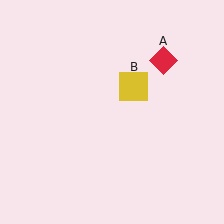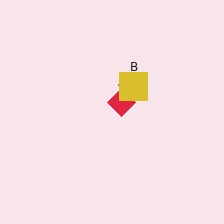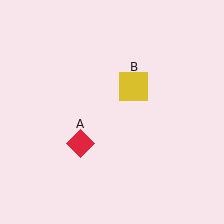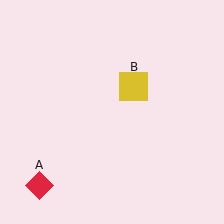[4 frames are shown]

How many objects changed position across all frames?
1 object changed position: red diamond (object A).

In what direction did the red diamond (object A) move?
The red diamond (object A) moved down and to the left.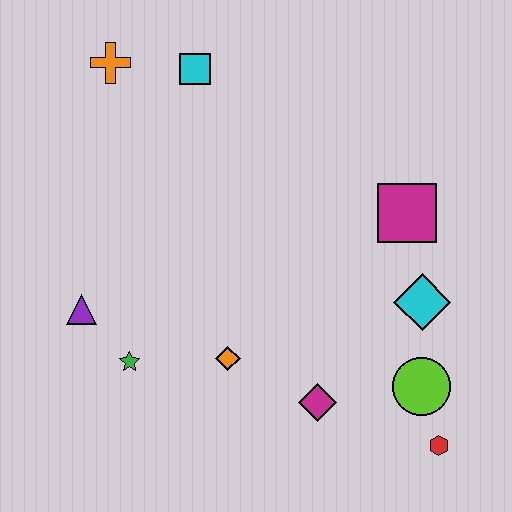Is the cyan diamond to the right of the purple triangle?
Yes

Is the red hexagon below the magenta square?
Yes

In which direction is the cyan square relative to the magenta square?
The cyan square is to the left of the magenta square.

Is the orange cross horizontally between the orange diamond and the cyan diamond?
No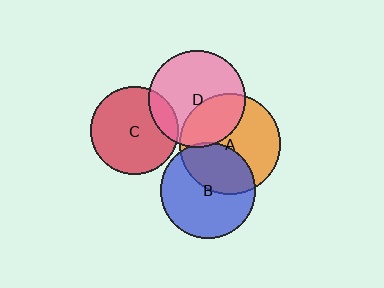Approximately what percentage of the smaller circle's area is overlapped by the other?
Approximately 40%.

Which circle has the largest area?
Circle A (orange).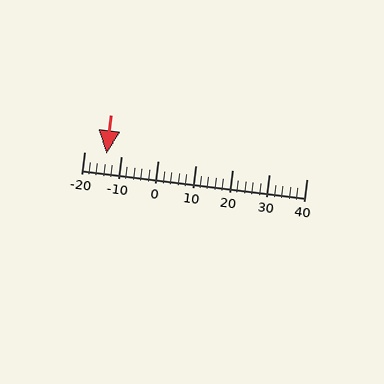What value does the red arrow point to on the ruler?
The red arrow points to approximately -14.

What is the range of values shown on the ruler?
The ruler shows values from -20 to 40.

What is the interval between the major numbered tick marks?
The major tick marks are spaced 10 units apart.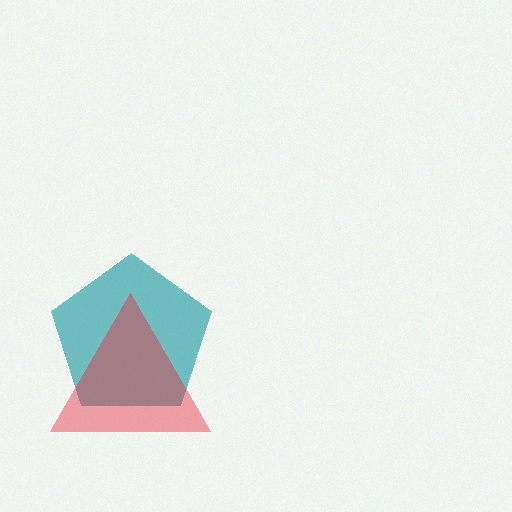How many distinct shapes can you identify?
There are 2 distinct shapes: a teal pentagon, a red triangle.